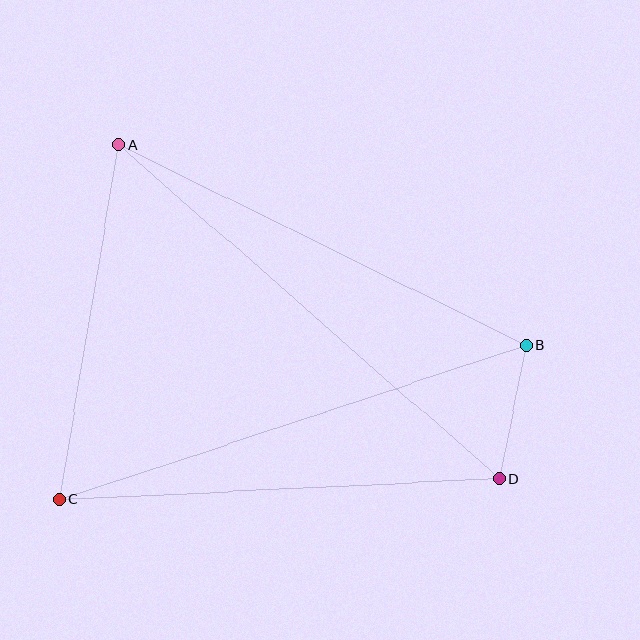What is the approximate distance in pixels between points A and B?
The distance between A and B is approximately 455 pixels.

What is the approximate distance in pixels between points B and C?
The distance between B and C is approximately 492 pixels.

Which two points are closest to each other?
Points B and D are closest to each other.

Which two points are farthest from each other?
Points A and D are farthest from each other.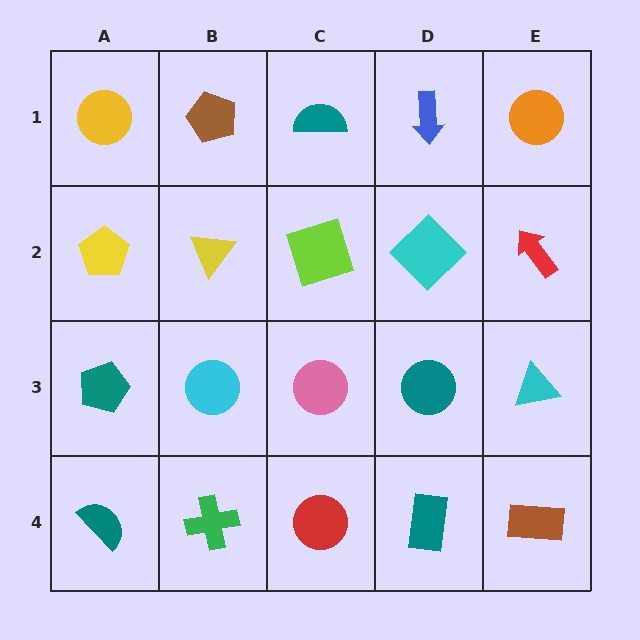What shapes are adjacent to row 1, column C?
A lime square (row 2, column C), a brown pentagon (row 1, column B), a blue arrow (row 1, column D).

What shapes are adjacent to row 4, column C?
A pink circle (row 3, column C), a green cross (row 4, column B), a teal rectangle (row 4, column D).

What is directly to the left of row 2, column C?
A yellow triangle.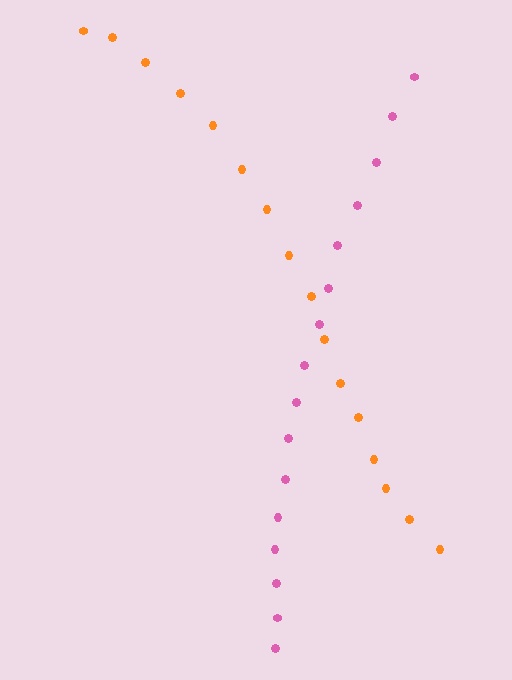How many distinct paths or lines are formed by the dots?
There are 2 distinct paths.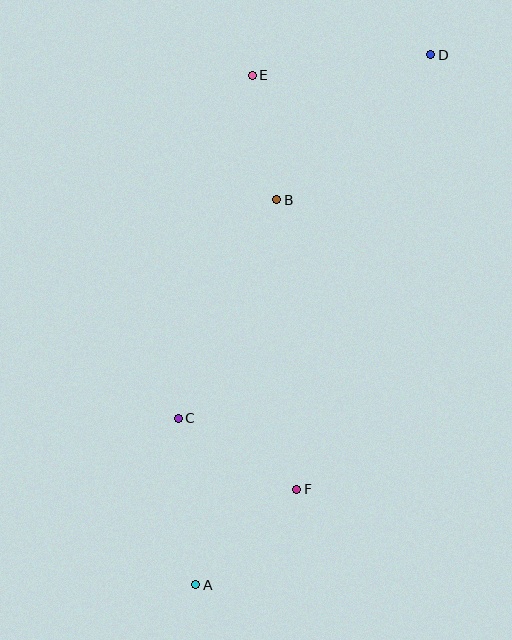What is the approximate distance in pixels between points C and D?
The distance between C and D is approximately 442 pixels.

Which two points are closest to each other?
Points B and E are closest to each other.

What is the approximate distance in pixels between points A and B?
The distance between A and B is approximately 394 pixels.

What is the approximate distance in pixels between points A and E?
The distance between A and E is approximately 513 pixels.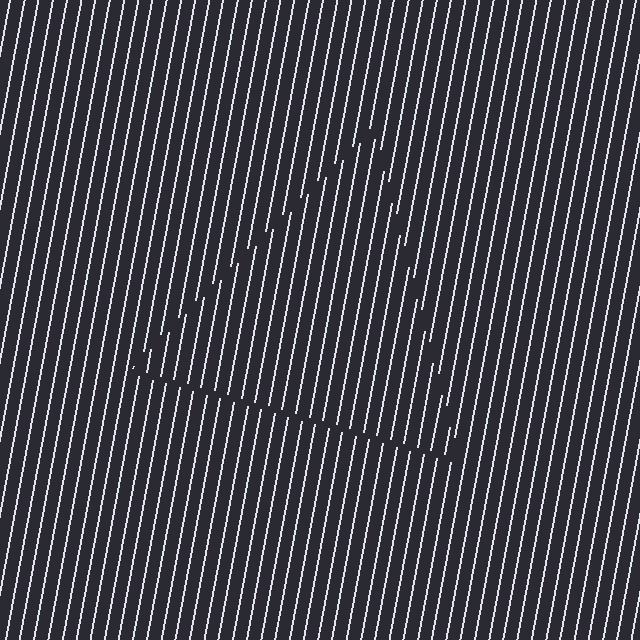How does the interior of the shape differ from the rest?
The interior of the shape contains the same grating, shifted by half a period — the contour is defined by the phase discontinuity where line-ends from the inner and outer gratings abut.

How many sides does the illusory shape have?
3 sides — the line-ends trace a triangle.